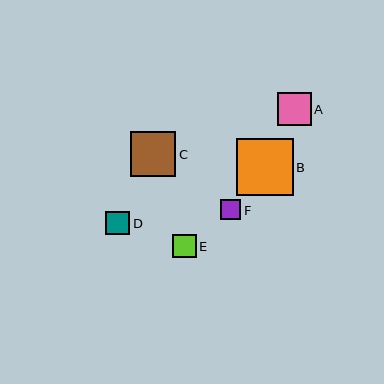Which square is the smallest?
Square F is the smallest with a size of approximately 20 pixels.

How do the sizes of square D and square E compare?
Square D and square E are approximately the same size.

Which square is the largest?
Square B is the largest with a size of approximately 57 pixels.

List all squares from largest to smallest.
From largest to smallest: B, C, A, D, E, F.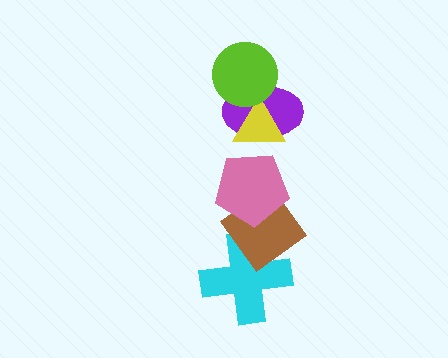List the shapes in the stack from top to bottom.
From top to bottom: the lime circle, the yellow triangle, the purple ellipse, the pink pentagon, the brown diamond, the cyan cross.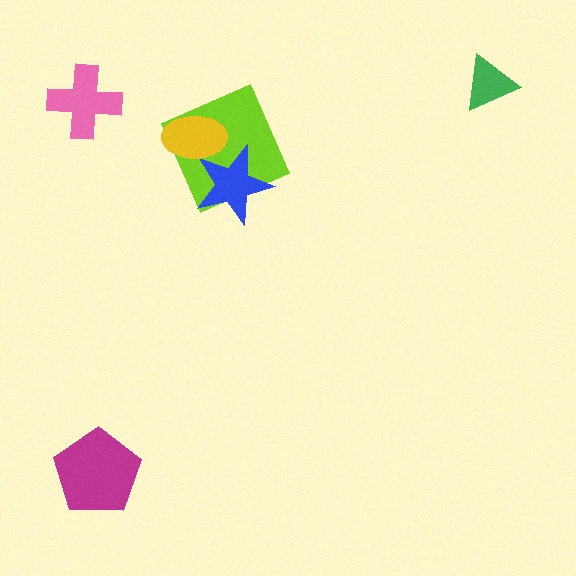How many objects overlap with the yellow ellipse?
2 objects overlap with the yellow ellipse.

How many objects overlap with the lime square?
2 objects overlap with the lime square.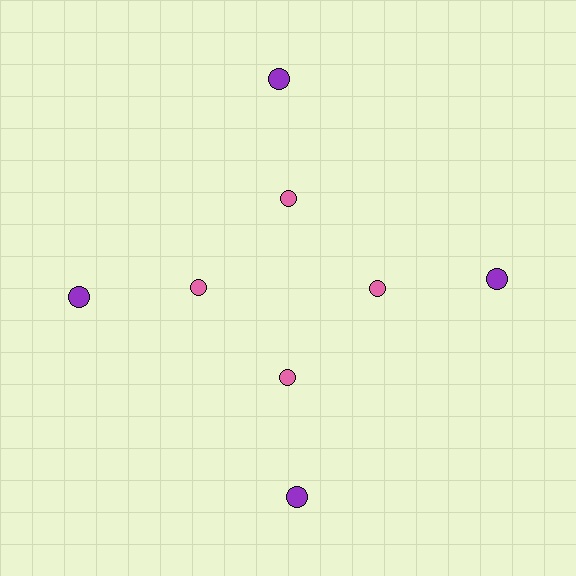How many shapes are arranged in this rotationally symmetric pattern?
There are 8 shapes, arranged in 4 groups of 2.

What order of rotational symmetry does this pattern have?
This pattern has 4-fold rotational symmetry.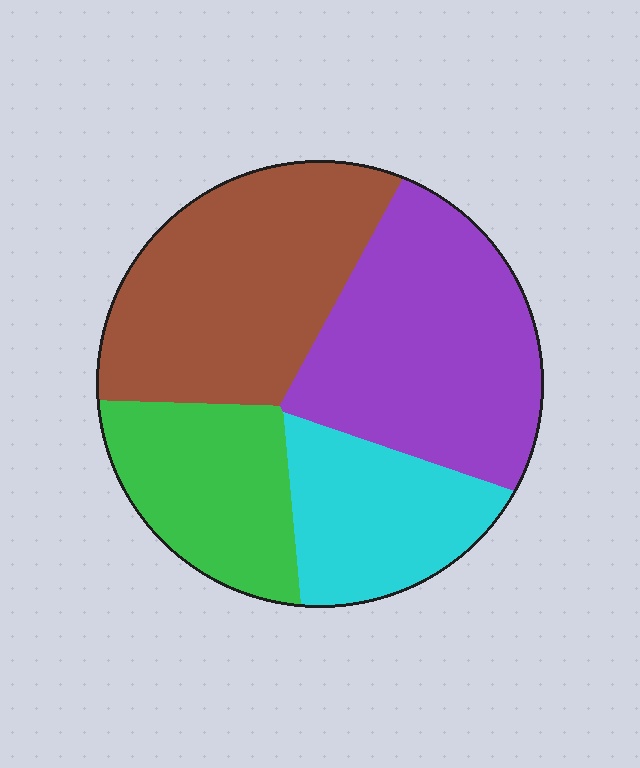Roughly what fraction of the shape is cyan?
Cyan covers about 20% of the shape.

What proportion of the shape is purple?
Purple covers about 30% of the shape.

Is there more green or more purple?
Purple.